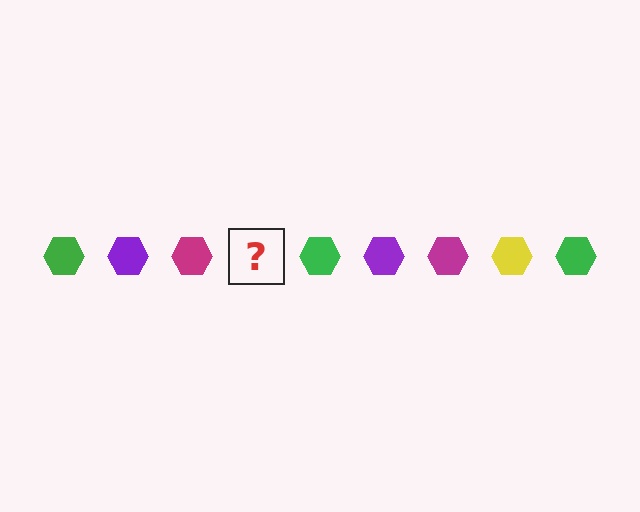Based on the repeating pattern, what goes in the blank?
The blank should be a yellow hexagon.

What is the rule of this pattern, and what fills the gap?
The rule is that the pattern cycles through green, purple, magenta, yellow hexagons. The gap should be filled with a yellow hexagon.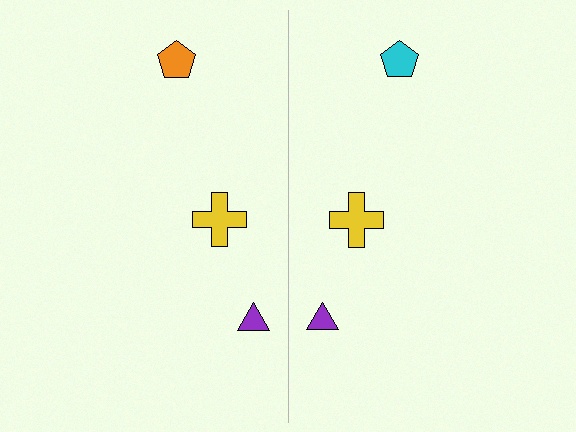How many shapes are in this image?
There are 6 shapes in this image.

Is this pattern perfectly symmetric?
No, the pattern is not perfectly symmetric. The cyan pentagon on the right side breaks the symmetry — its mirror counterpart is orange.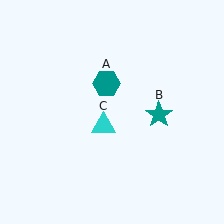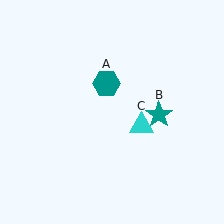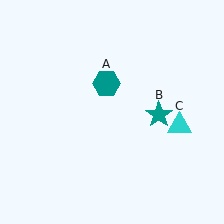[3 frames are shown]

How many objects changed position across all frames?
1 object changed position: cyan triangle (object C).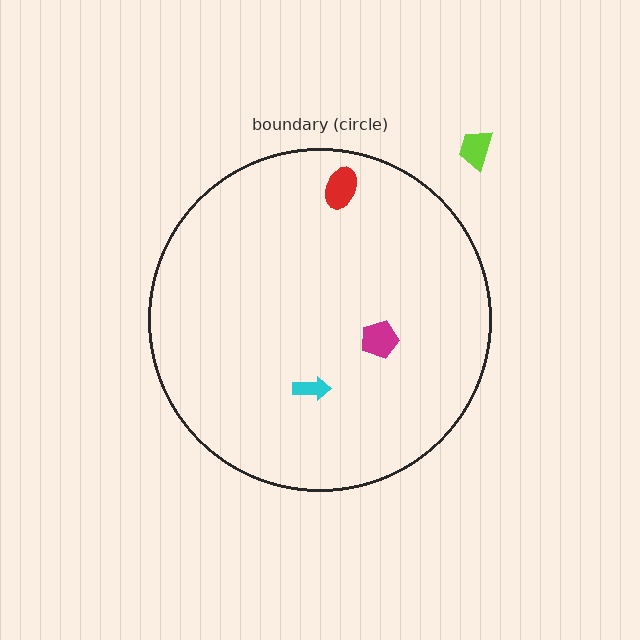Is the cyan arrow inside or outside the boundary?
Inside.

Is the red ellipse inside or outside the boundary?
Inside.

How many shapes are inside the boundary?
3 inside, 1 outside.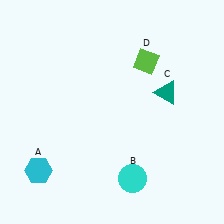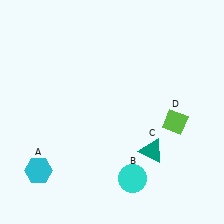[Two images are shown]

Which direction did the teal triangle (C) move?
The teal triangle (C) moved down.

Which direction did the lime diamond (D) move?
The lime diamond (D) moved down.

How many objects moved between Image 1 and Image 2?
2 objects moved between the two images.